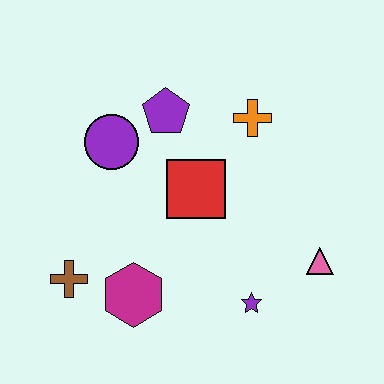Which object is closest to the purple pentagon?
The purple circle is closest to the purple pentagon.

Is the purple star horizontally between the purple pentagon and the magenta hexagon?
No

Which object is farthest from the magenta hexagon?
The orange cross is farthest from the magenta hexagon.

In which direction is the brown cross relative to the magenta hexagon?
The brown cross is to the left of the magenta hexagon.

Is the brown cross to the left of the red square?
Yes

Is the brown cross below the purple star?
No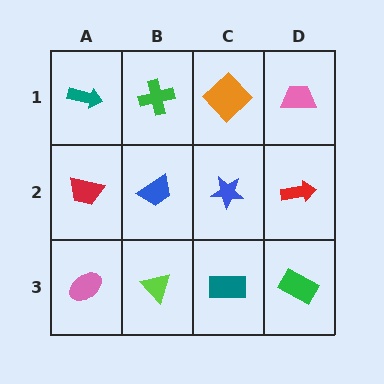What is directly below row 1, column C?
A blue star.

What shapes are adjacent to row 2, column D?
A pink trapezoid (row 1, column D), a green rectangle (row 3, column D), a blue star (row 2, column C).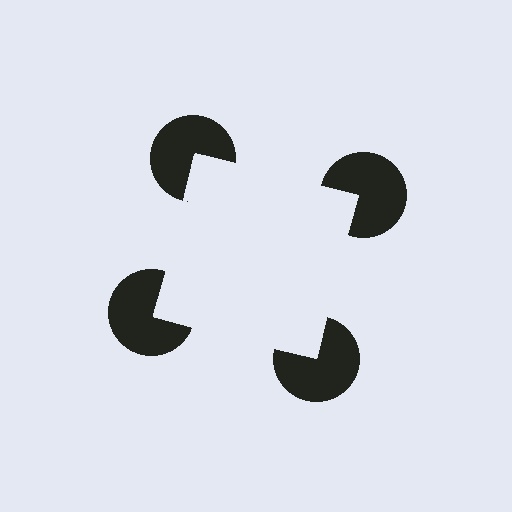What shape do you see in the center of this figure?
An illusory square — its edges are inferred from the aligned wedge cuts in the pac-man discs, not physically drawn.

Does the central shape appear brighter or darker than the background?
It typically appears slightly brighter than the background, even though no actual brightness change is drawn.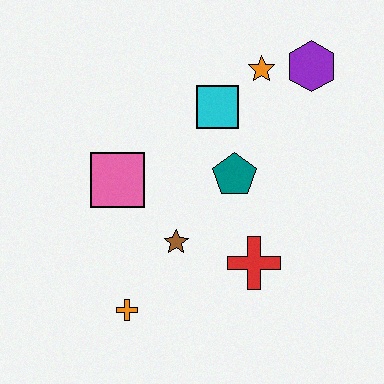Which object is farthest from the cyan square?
The orange cross is farthest from the cyan square.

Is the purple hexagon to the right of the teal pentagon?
Yes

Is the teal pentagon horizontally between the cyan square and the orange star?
Yes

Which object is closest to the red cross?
The brown star is closest to the red cross.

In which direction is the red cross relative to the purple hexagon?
The red cross is below the purple hexagon.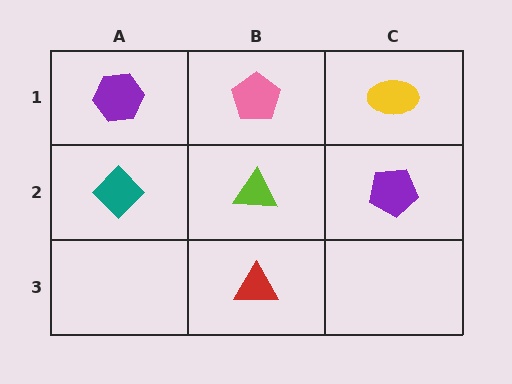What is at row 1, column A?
A purple hexagon.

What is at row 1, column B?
A pink pentagon.